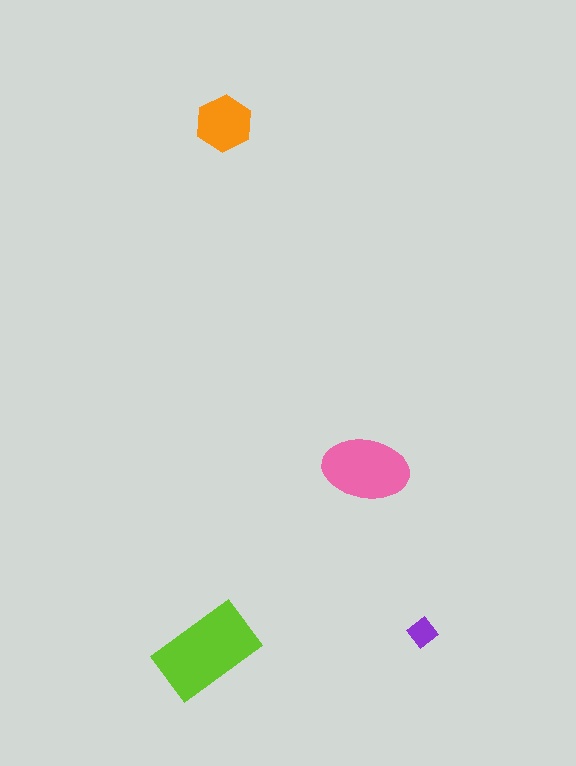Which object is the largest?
The lime rectangle.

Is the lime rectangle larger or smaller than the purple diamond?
Larger.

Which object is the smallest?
The purple diamond.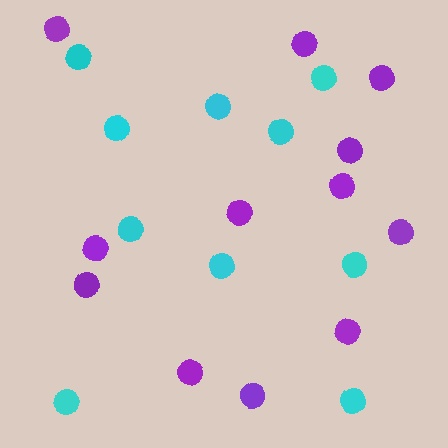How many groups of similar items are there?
There are 2 groups: one group of cyan circles (10) and one group of purple circles (12).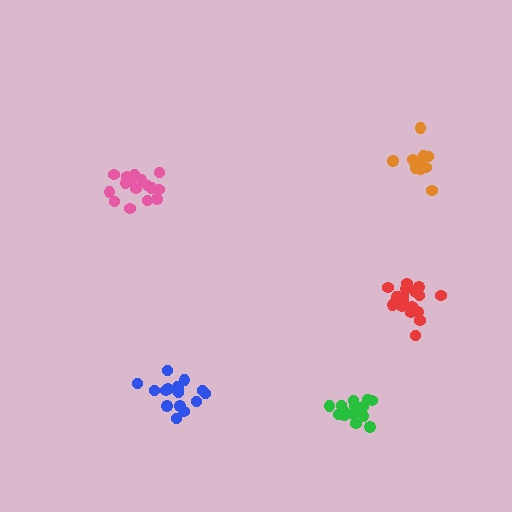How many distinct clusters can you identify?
There are 5 distinct clusters.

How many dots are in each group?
Group 1: 14 dots, Group 2: 16 dots, Group 3: 16 dots, Group 4: 17 dots, Group 5: 18 dots (81 total).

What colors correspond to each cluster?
The clusters are colored: orange, green, blue, pink, red.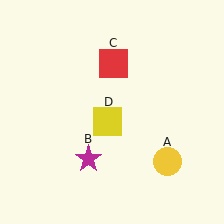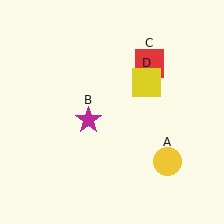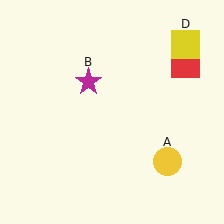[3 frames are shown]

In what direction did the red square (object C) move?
The red square (object C) moved right.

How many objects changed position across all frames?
3 objects changed position: magenta star (object B), red square (object C), yellow square (object D).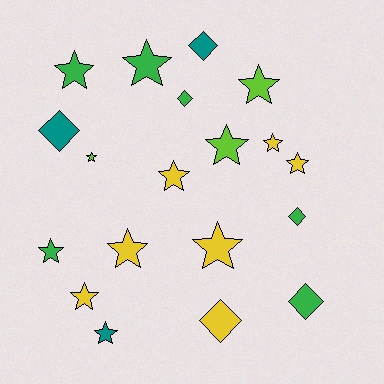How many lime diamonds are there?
There are no lime diamonds.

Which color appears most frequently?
Yellow, with 7 objects.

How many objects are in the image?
There are 19 objects.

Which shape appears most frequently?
Star, with 13 objects.